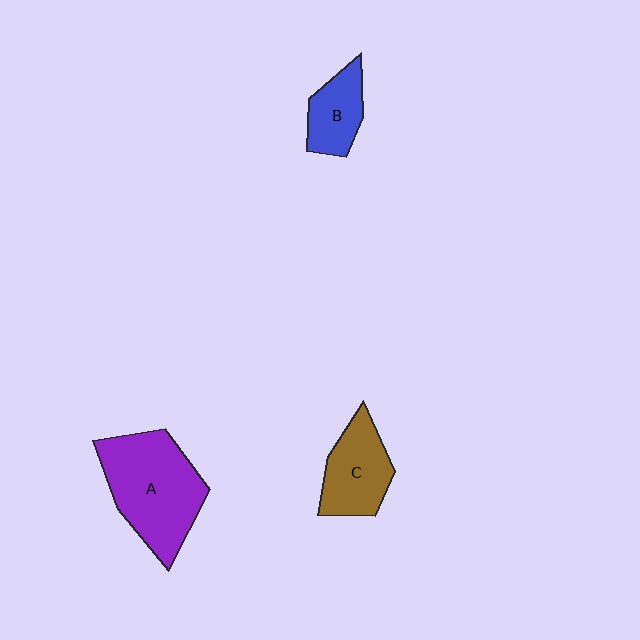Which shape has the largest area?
Shape A (purple).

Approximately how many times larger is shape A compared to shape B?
Approximately 2.2 times.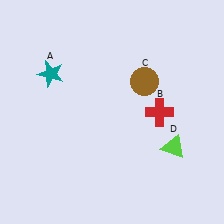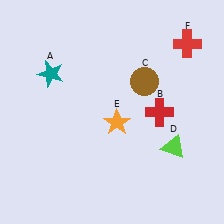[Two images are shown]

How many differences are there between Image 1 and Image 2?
There are 2 differences between the two images.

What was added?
An orange star (E), a red cross (F) were added in Image 2.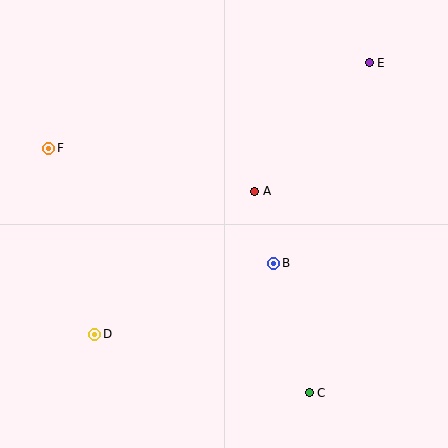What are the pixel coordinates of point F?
Point F is at (49, 148).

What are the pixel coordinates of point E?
Point E is at (369, 63).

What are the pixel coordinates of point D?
Point D is at (95, 334).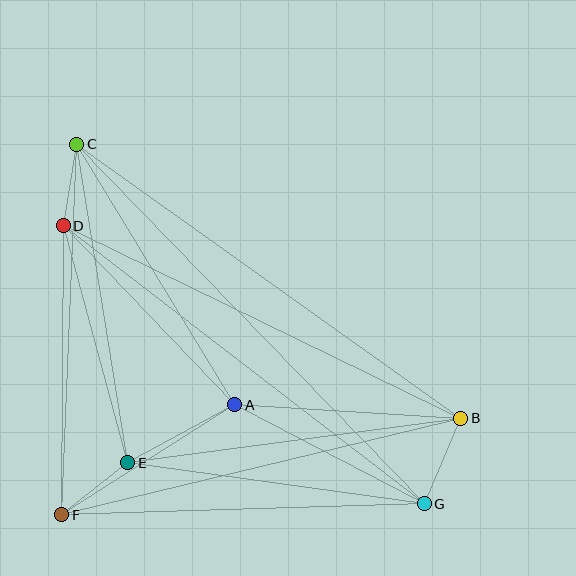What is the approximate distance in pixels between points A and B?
The distance between A and B is approximately 226 pixels.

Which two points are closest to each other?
Points C and D are closest to each other.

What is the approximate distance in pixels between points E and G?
The distance between E and G is approximately 299 pixels.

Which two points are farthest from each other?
Points C and G are farthest from each other.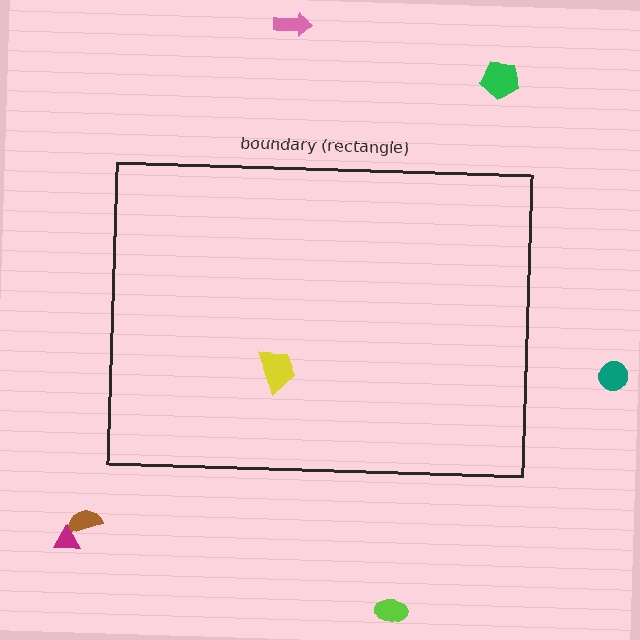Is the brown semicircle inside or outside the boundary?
Outside.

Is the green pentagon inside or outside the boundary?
Outside.